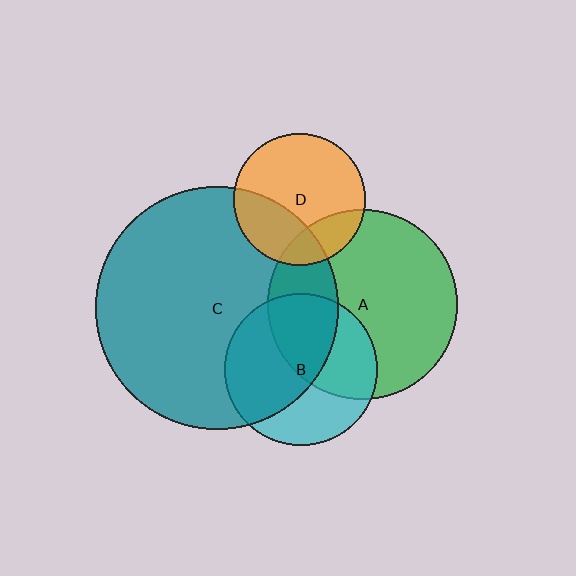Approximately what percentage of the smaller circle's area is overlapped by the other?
Approximately 45%.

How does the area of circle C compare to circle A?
Approximately 1.6 times.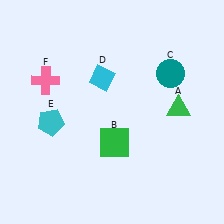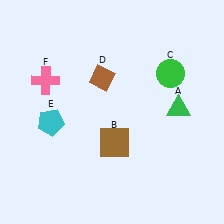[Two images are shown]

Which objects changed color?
B changed from green to brown. C changed from teal to green. D changed from cyan to brown.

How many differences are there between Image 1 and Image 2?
There are 3 differences between the two images.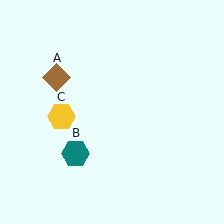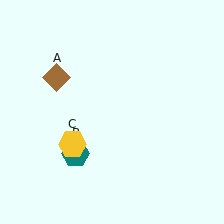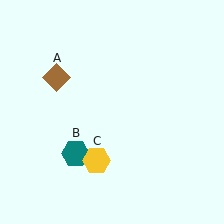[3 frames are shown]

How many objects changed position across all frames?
1 object changed position: yellow hexagon (object C).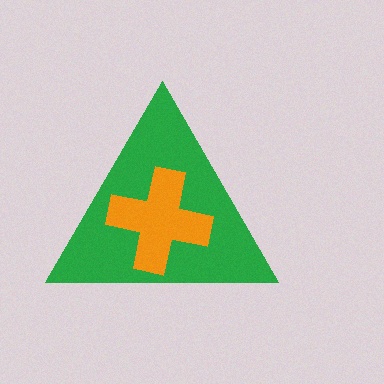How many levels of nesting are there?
2.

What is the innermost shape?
The orange cross.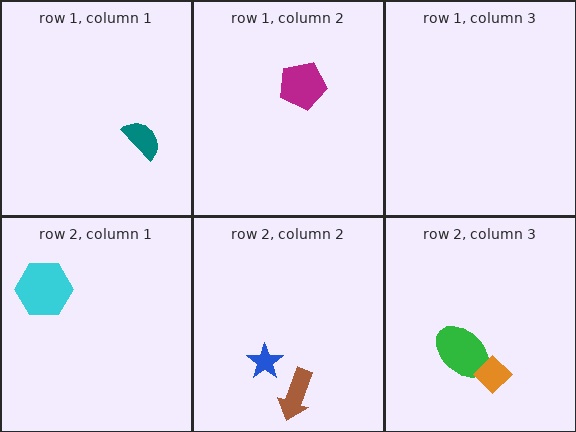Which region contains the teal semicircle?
The row 1, column 1 region.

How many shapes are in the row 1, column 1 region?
1.